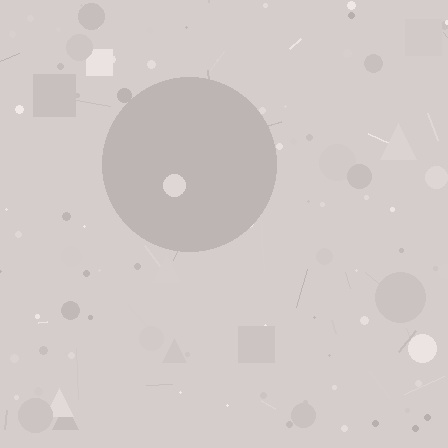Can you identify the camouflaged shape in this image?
The camouflaged shape is a circle.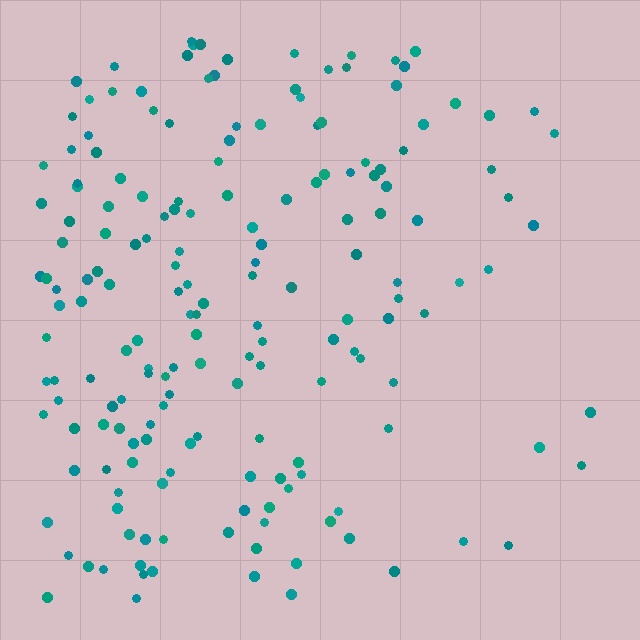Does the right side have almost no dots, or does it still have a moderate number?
Still a moderate number, just noticeably fewer than the left.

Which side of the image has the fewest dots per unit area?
The right.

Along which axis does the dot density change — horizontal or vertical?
Horizontal.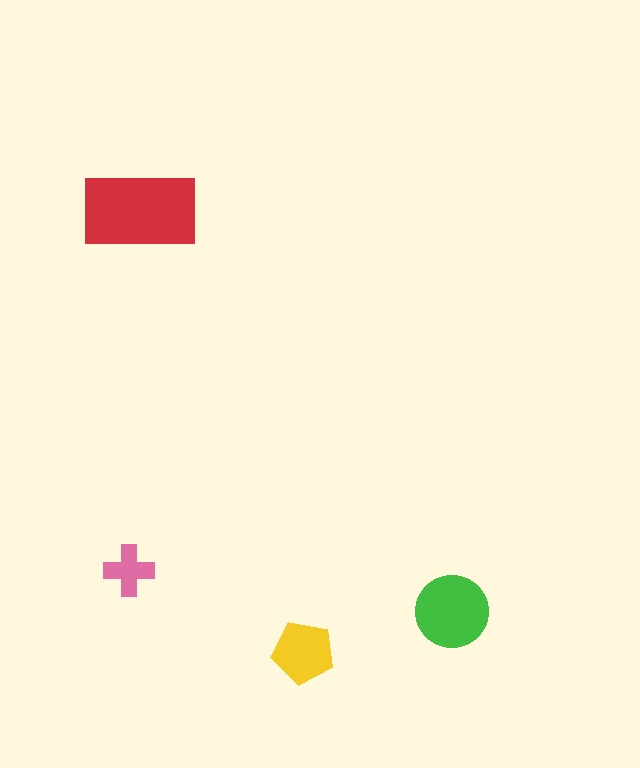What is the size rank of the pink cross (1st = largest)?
4th.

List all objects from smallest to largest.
The pink cross, the yellow pentagon, the green circle, the red rectangle.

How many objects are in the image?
There are 4 objects in the image.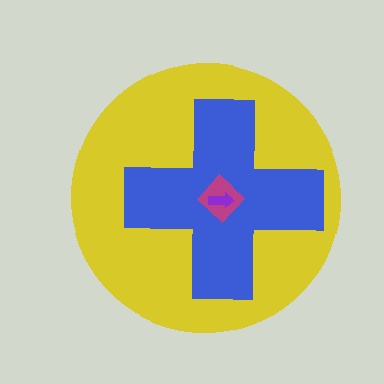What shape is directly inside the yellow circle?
The blue cross.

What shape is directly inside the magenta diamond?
The purple arrow.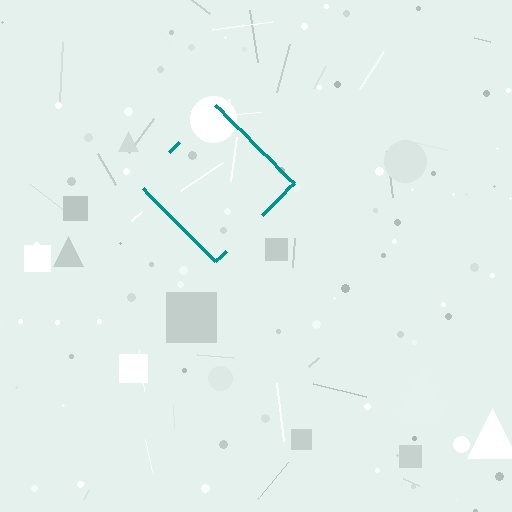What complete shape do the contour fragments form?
The contour fragments form a diamond.